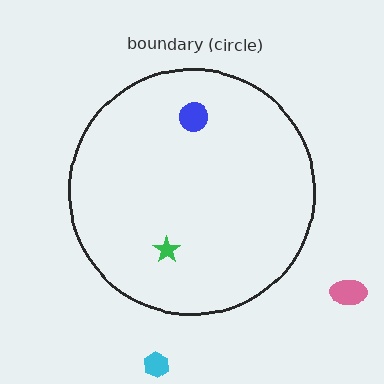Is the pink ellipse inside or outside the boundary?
Outside.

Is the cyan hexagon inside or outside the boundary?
Outside.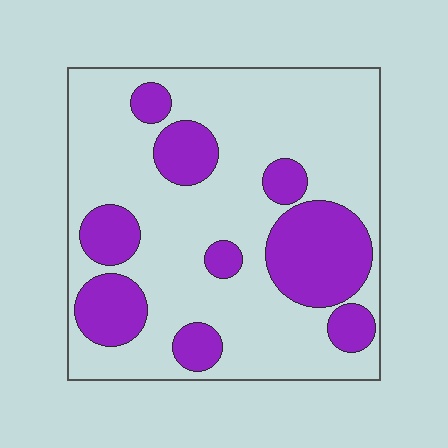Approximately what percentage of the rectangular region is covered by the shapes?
Approximately 30%.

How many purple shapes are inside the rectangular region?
9.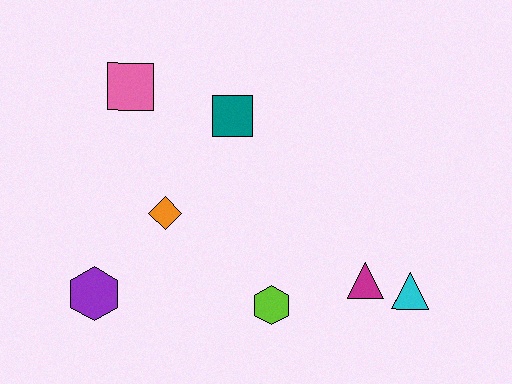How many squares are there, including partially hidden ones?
There are 2 squares.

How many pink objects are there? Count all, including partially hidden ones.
There is 1 pink object.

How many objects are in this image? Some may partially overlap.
There are 7 objects.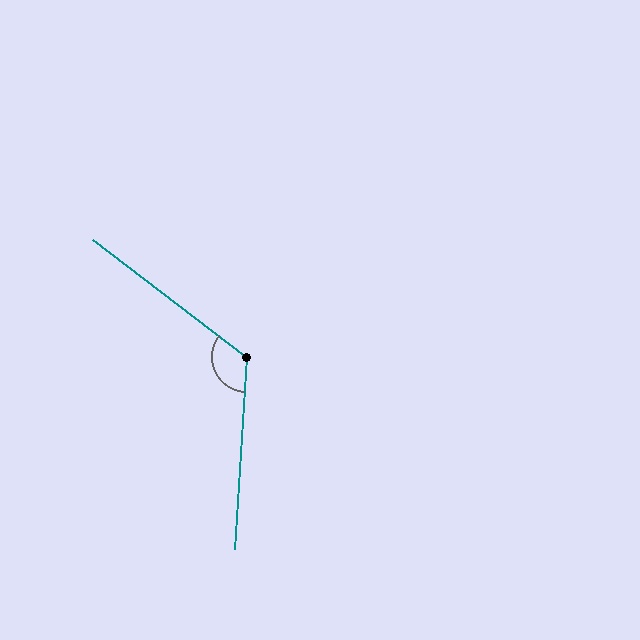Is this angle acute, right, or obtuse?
It is obtuse.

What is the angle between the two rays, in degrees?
Approximately 124 degrees.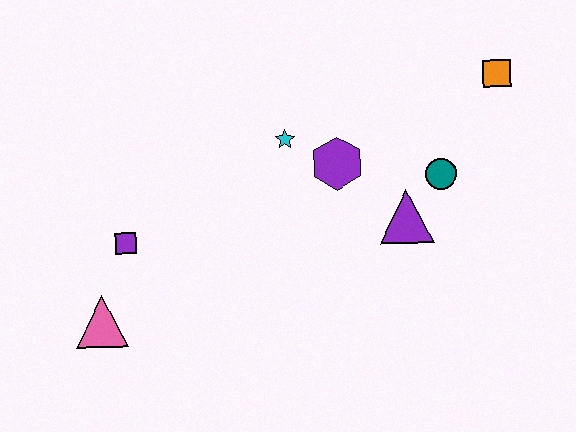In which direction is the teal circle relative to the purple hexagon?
The teal circle is to the right of the purple hexagon.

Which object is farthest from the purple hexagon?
The pink triangle is farthest from the purple hexagon.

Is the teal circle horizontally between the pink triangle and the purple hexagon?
No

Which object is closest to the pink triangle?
The purple square is closest to the pink triangle.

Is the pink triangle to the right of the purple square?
No